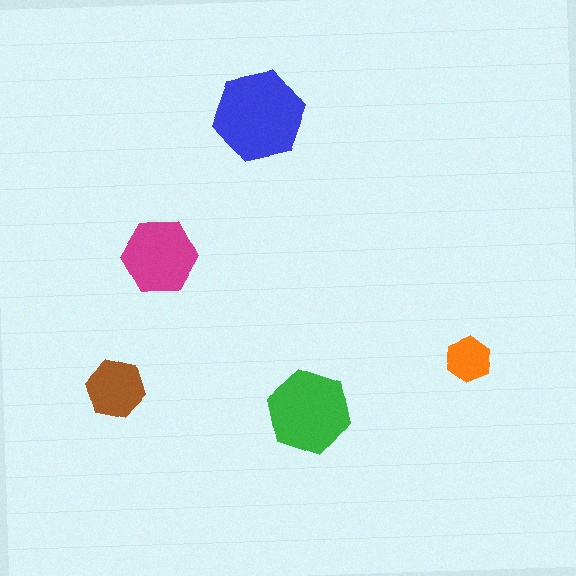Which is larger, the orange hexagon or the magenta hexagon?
The magenta one.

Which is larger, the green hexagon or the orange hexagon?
The green one.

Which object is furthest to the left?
The brown hexagon is leftmost.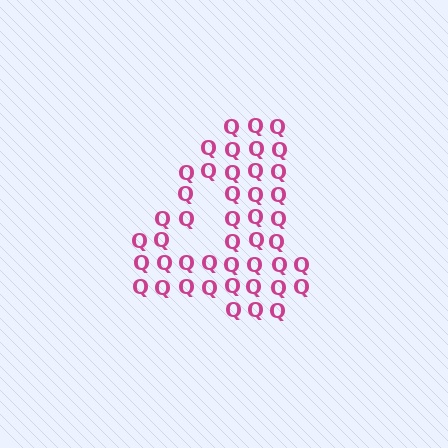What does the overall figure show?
The overall figure shows the digit 4.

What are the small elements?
The small elements are letter Q's.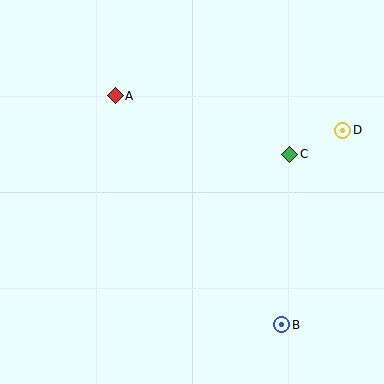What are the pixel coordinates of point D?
Point D is at (342, 130).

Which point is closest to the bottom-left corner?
Point B is closest to the bottom-left corner.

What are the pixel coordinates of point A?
Point A is at (115, 96).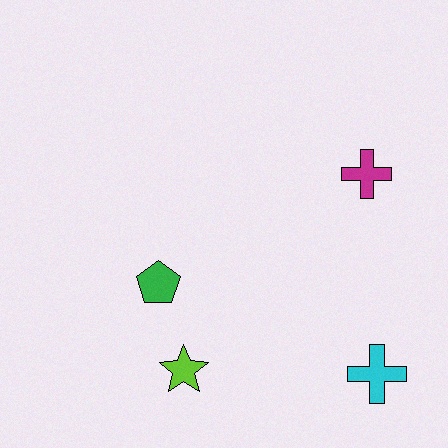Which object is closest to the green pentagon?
The lime star is closest to the green pentagon.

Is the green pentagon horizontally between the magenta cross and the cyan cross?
No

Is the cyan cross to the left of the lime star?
No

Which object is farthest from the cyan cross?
The green pentagon is farthest from the cyan cross.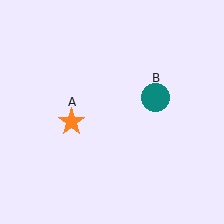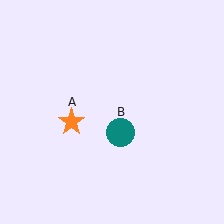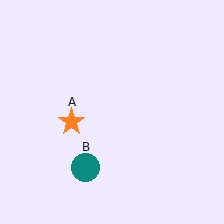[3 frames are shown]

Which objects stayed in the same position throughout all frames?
Orange star (object A) remained stationary.